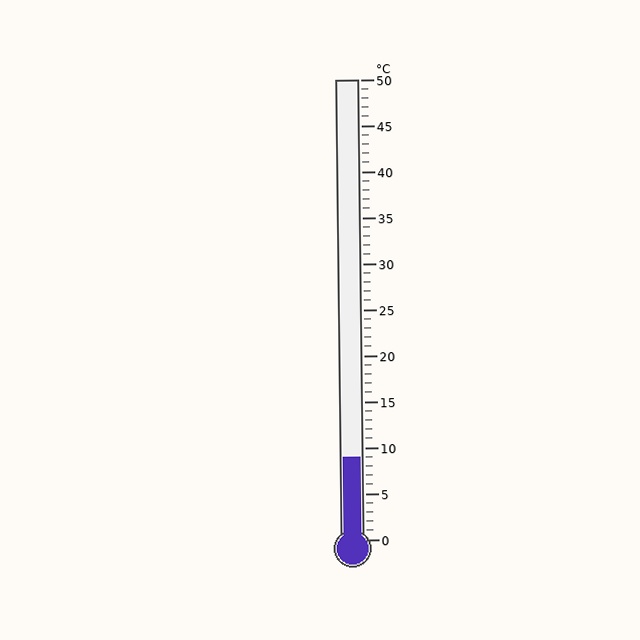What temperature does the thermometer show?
The thermometer shows approximately 9°C.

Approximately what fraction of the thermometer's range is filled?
The thermometer is filled to approximately 20% of its range.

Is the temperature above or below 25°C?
The temperature is below 25°C.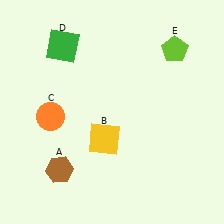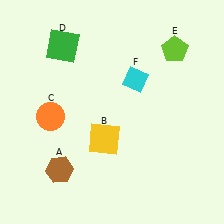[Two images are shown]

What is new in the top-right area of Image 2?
A cyan diamond (F) was added in the top-right area of Image 2.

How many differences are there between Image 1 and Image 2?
There is 1 difference between the two images.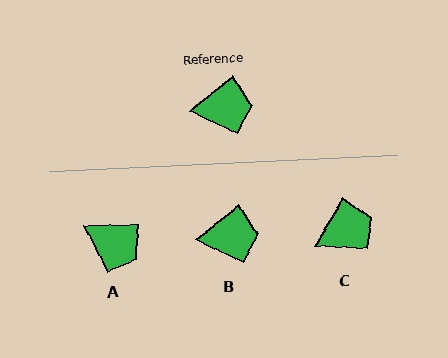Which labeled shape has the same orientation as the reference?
B.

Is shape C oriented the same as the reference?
No, it is off by about 22 degrees.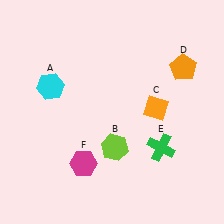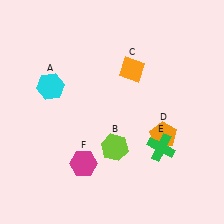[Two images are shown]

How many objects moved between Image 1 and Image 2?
2 objects moved between the two images.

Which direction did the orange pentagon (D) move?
The orange pentagon (D) moved down.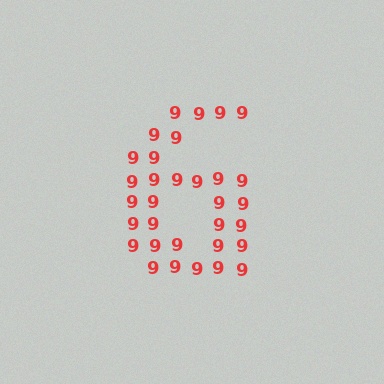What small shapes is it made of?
It is made of small digit 9's.